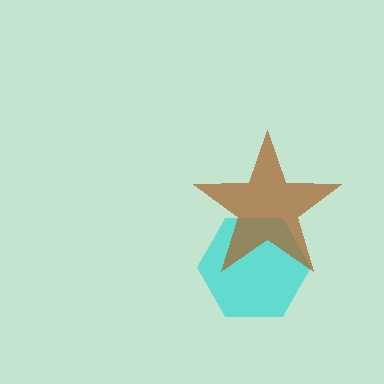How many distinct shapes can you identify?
There are 2 distinct shapes: a cyan hexagon, a brown star.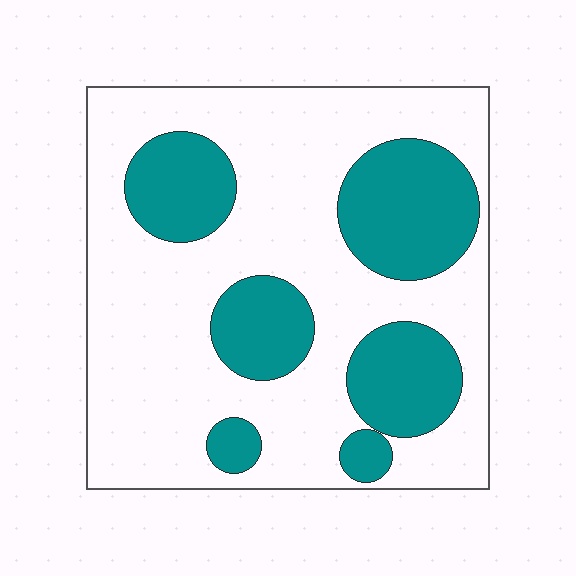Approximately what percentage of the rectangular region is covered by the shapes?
Approximately 30%.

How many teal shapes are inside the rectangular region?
6.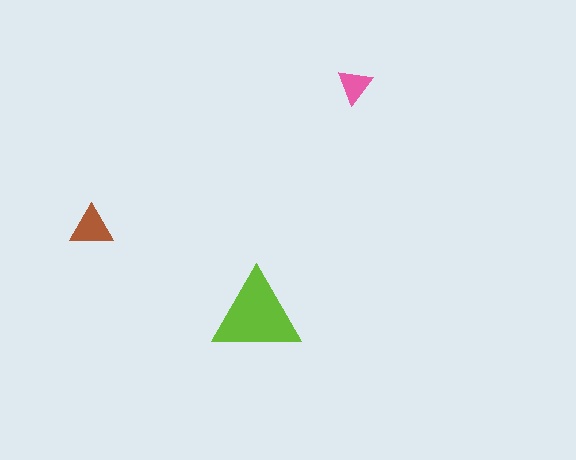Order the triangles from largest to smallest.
the lime one, the brown one, the pink one.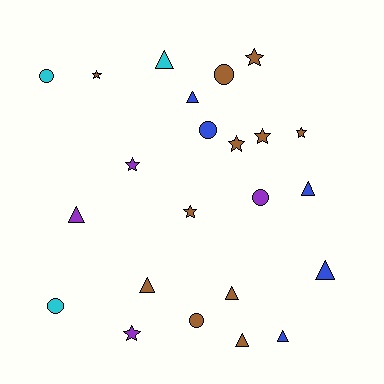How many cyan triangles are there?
There is 1 cyan triangle.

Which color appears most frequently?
Brown, with 11 objects.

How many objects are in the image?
There are 23 objects.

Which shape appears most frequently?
Triangle, with 9 objects.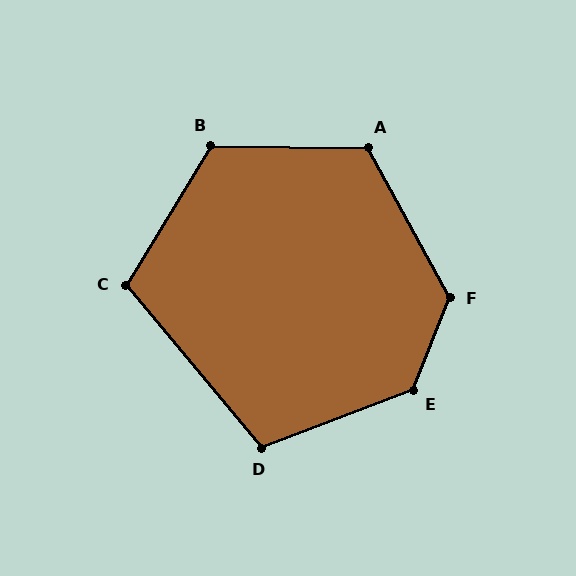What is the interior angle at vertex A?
Approximately 119 degrees (obtuse).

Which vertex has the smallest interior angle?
C, at approximately 109 degrees.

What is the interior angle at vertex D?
Approximately 109 degrees (obtuse).